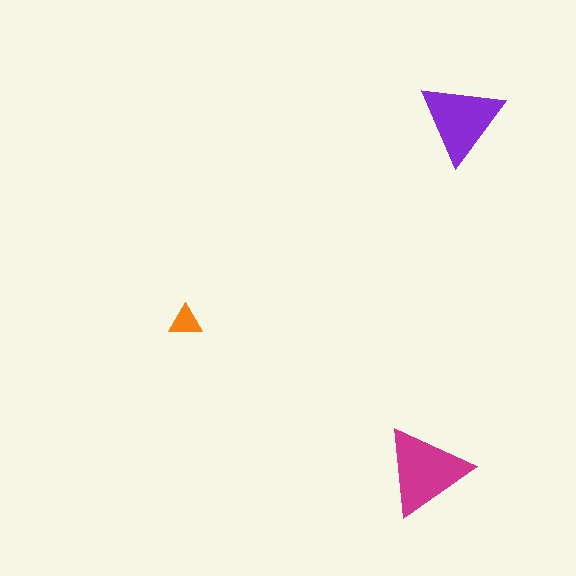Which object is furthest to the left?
The orange triangle is leftmost.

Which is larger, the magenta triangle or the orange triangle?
The magenta one.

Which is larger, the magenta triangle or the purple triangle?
The magenta one.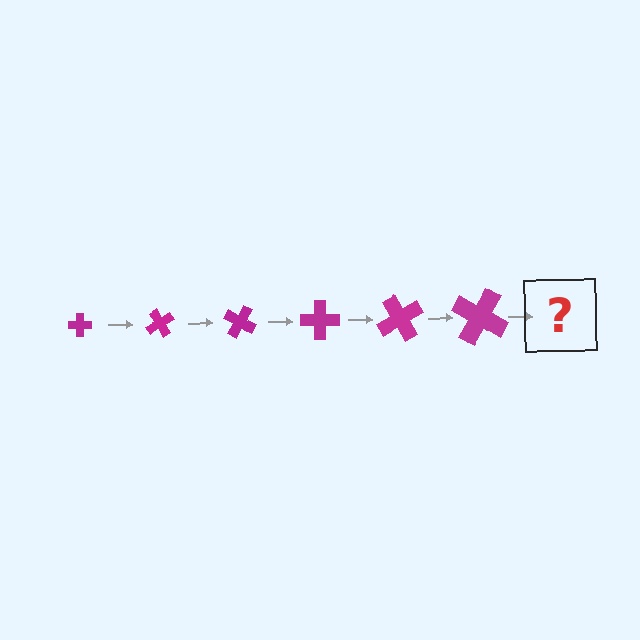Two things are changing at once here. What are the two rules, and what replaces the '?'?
The two rules are that the cross grows larger each step and it rotates 60 degrees each step. The '?' should be a cross, larger than the previous one and rotated 360 degrees from the start.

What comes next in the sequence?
The next element should be a cross, larger than the previous one and rotated 360 degrees from the start.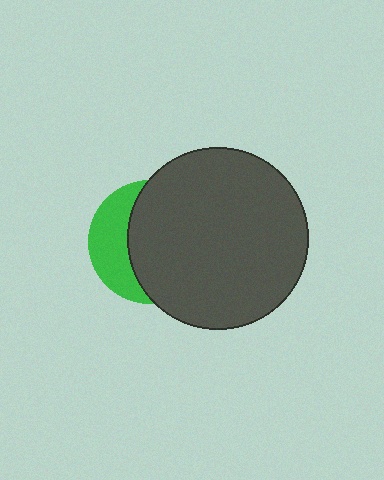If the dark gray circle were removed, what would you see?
You would see the complete green circle.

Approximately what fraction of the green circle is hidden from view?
Roughly 66% of the green circle is hidden behind the dark gray circle.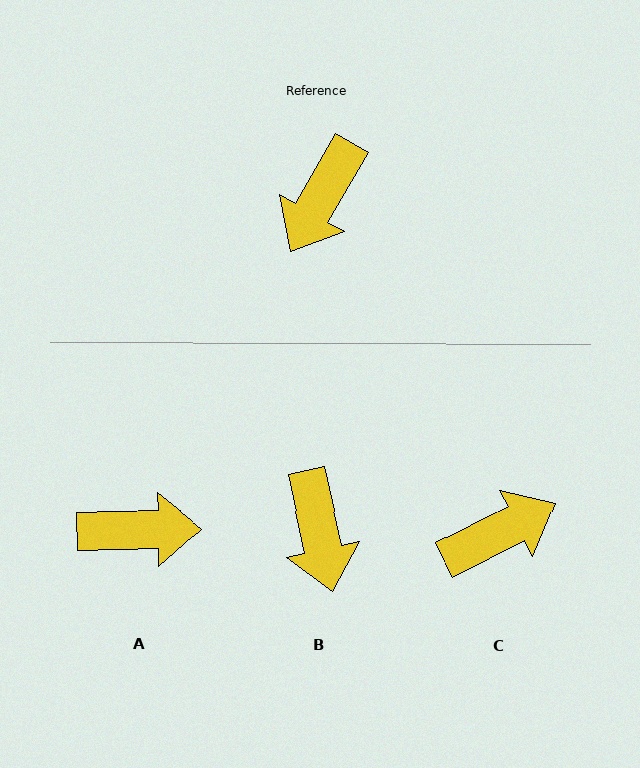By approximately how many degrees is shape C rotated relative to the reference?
Approximately 147 degrees counter-clockwise.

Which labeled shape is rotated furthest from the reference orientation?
C, about 147 degrees away.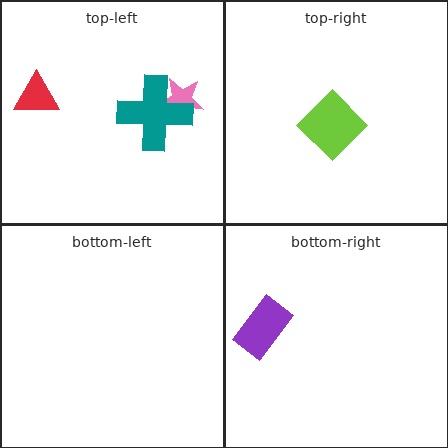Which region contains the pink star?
The top-left region.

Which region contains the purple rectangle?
The bottom-right region.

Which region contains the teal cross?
The top-left region.